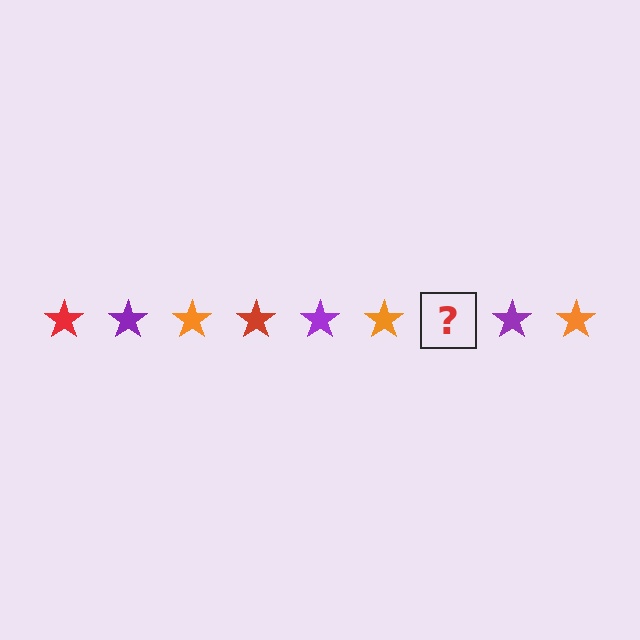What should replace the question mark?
The question mark should be replaced with a red star.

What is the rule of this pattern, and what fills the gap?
The rule is that the pattern cycles through red, purple, orange stars. The gap should be filled with a red star.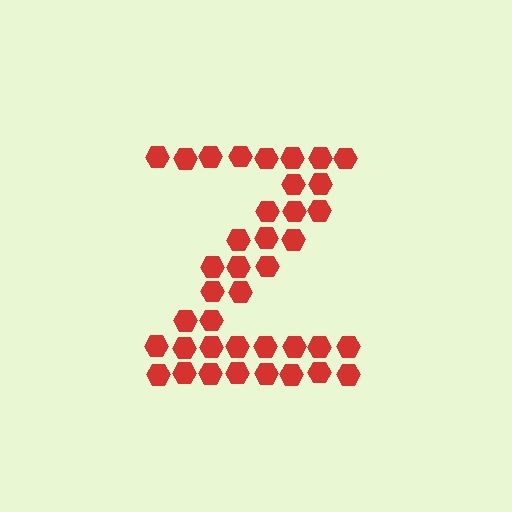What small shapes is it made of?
It is made of small hexagons.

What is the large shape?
The large shape is the letter Z.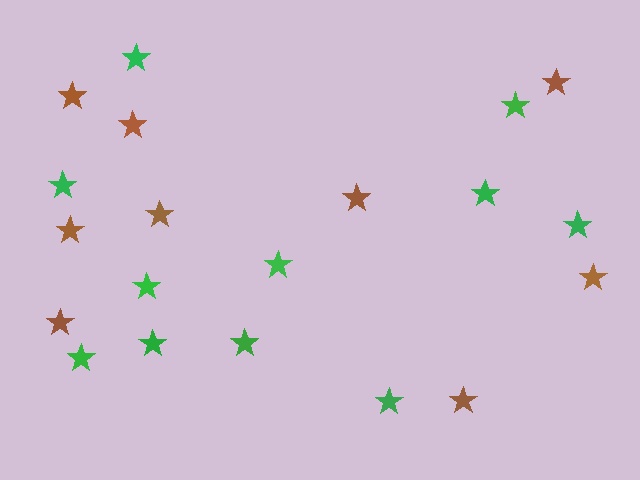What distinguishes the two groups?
There are 2 groups: one group of brown stars (9) and one group of green stars (11).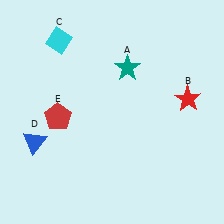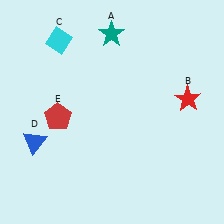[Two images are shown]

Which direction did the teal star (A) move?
The teal star (A) moved up.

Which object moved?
The teal star (A) moved up.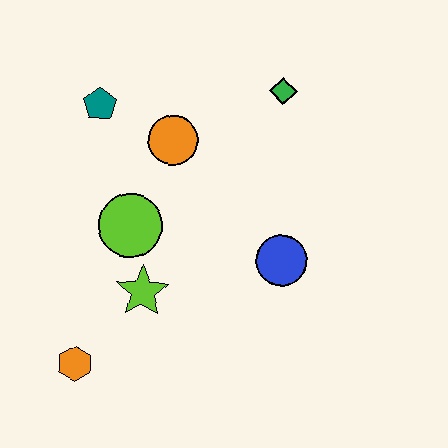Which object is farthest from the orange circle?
The orange hexagon is farthest from the orange circle.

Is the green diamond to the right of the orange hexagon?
Yes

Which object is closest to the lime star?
The lime circle is closest to the lime star.